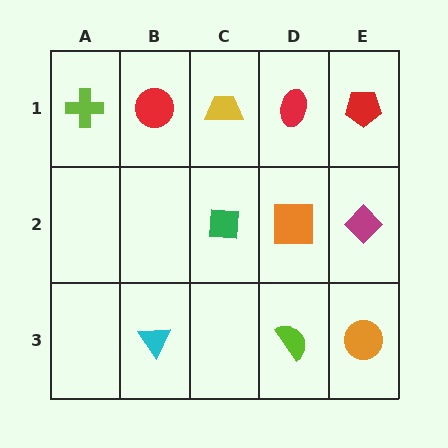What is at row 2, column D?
An orange square.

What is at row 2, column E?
A magenta diamond.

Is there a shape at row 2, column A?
No, that cell is empty.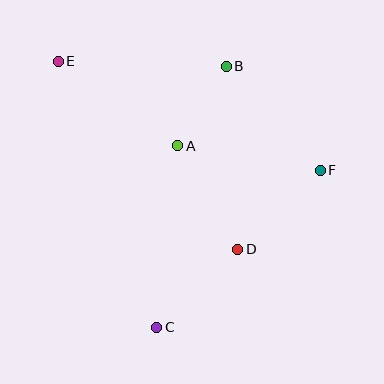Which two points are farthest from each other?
Points E and F are farthest from each other.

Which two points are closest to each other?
Points A and B are closest to each other.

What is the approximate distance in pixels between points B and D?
The distance between B and D is approximately 184 pixels.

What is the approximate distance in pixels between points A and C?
The distance between A and C is approximately 183 pixels.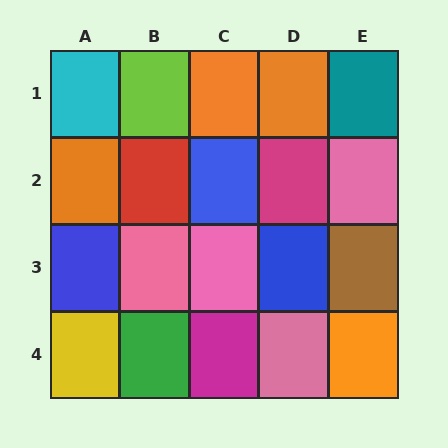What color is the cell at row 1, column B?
Lime.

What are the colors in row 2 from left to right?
Orange, red, blue, magenta, pink.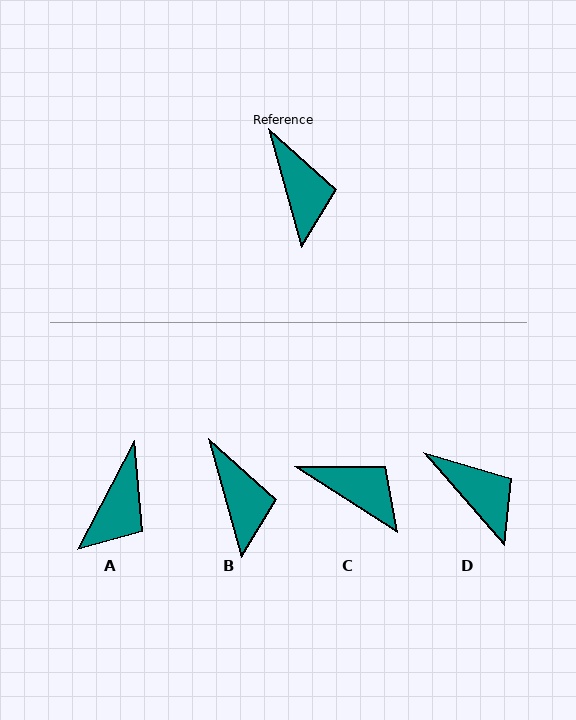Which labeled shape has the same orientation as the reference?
B.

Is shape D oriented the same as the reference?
No, it is off by about 26 degrees.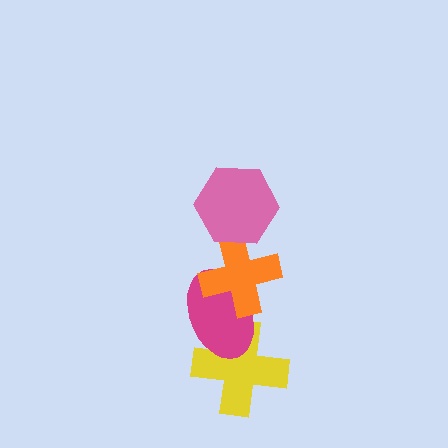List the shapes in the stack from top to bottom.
From top to bottom: the pink hexagon, the orange cross, the magenta ellipse, the yellow cross.